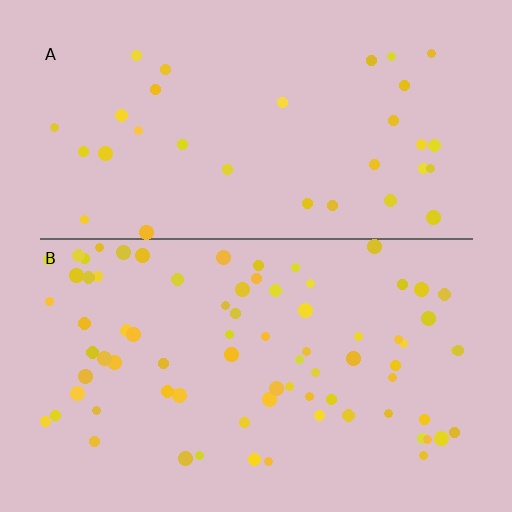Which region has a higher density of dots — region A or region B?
B (the bottom).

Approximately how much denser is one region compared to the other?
Approximately 2.3× — region B over region A.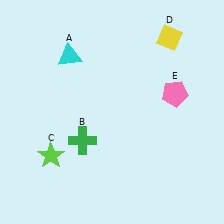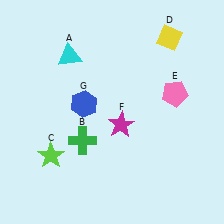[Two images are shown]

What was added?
A magenta star (F), a blue hexagon (G) were added in Image 2.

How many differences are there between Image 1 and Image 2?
There are 2 differences between the two images.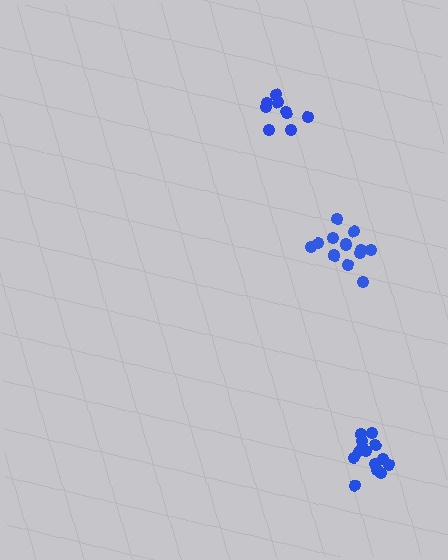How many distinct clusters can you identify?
There are 3 distinct clusters.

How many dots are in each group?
Group 1: 13 dots, Group 2: 8 dots, Group 3: 13 dots (34 total).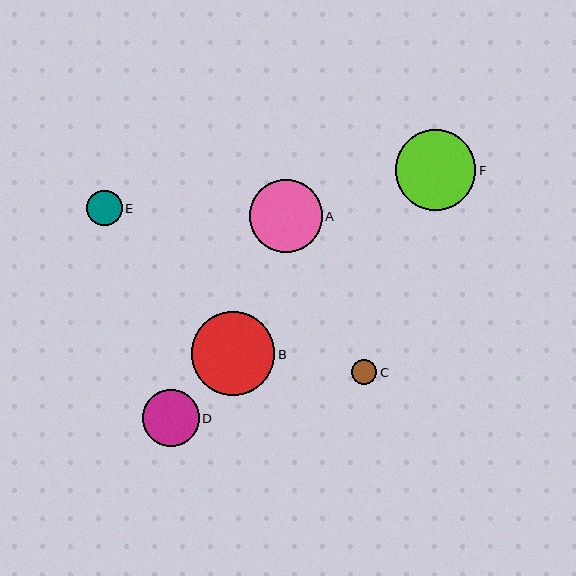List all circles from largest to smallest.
From largest to smallest: B, F, A, D, E, C.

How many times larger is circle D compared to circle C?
Circle D is approximately 2.3 times the size of circle C.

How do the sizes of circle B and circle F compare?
Circle B and circle F are approximately the same size.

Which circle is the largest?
Circle B is the largest with a size of approximately 83 pixels.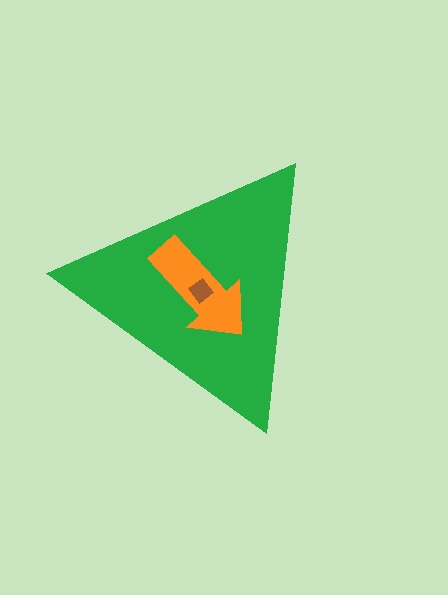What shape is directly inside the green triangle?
The orange arrow.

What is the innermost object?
The brown diamond.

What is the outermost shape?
The green triangle.